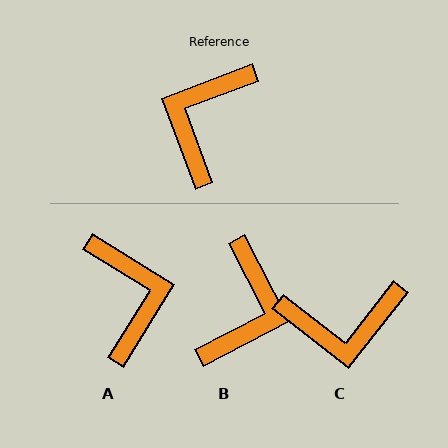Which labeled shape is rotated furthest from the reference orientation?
B, about 173 degrees away.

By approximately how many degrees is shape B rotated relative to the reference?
Approximately 173 degrees clockwise.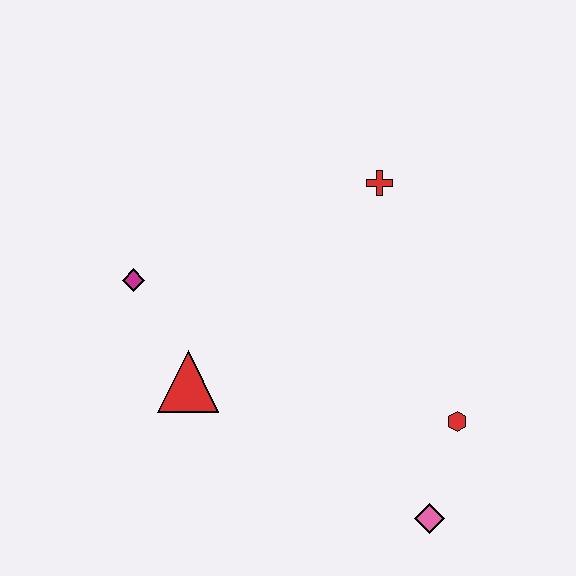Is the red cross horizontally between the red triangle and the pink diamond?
Yes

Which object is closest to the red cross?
The red hexagon is closest to the red cross.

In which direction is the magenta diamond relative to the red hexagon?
The magenta diamond is to the left of the red hexagon.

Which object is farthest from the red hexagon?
The magenta diamond is farthest from the red hexagon.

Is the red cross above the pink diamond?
Yes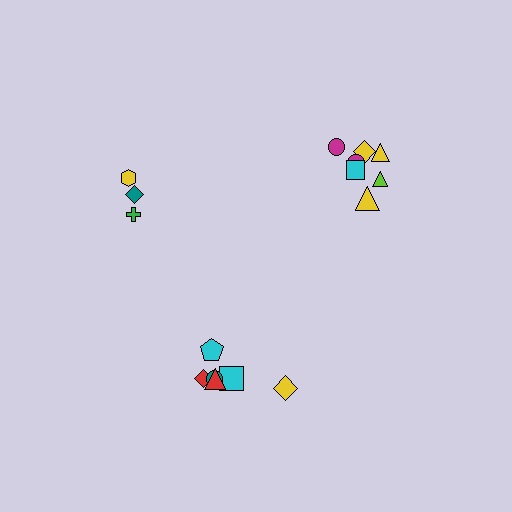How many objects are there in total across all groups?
There are 16 objects.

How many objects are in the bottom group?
There are 6 objects.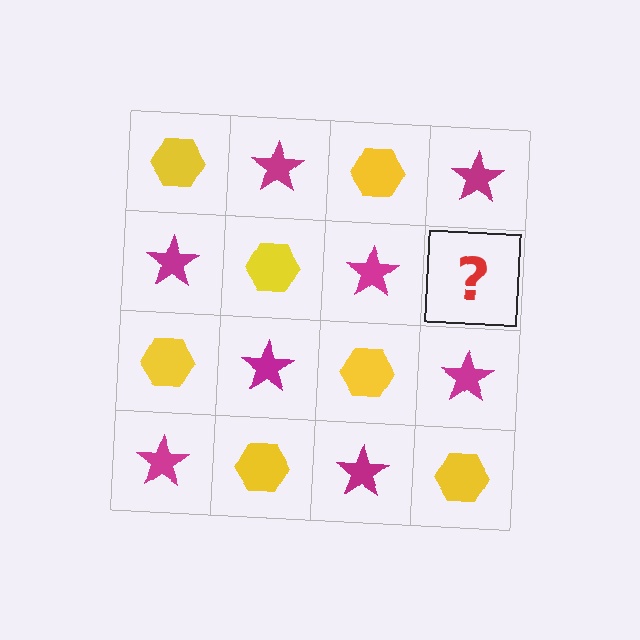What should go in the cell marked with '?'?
The missing cell should contain a yellow hexagon.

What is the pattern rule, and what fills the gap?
The rule is that it alternates yellow hexagon and magenta star in a checkerboard pattern. The gap should be filled with a yellow hexagon.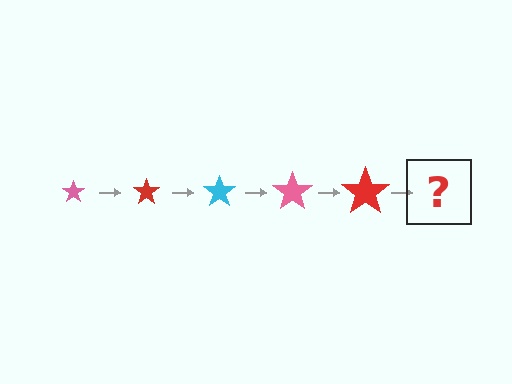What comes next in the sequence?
The next element should be a cyan star, larger than the previous one.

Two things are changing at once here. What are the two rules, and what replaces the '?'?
The two rules are that the star grows larger each step and the color cycles through pink, red, and cyan. The '?' should be a cyan star, larger than the previous one.